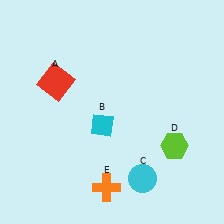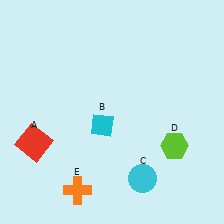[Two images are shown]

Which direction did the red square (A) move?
The red square (A) moved down.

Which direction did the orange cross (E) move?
The orange cross (E) moved left.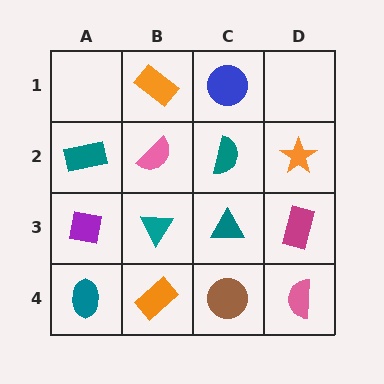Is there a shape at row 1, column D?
No, that cell is empty.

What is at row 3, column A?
A purple square.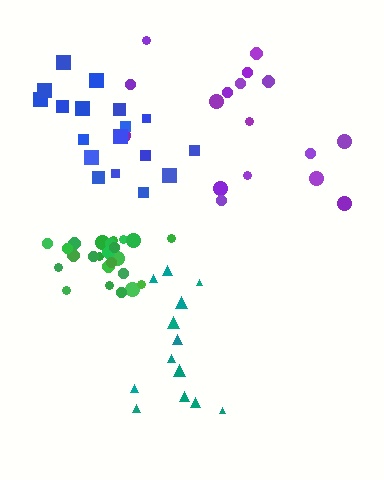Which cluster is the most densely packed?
Green.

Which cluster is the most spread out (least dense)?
Purple.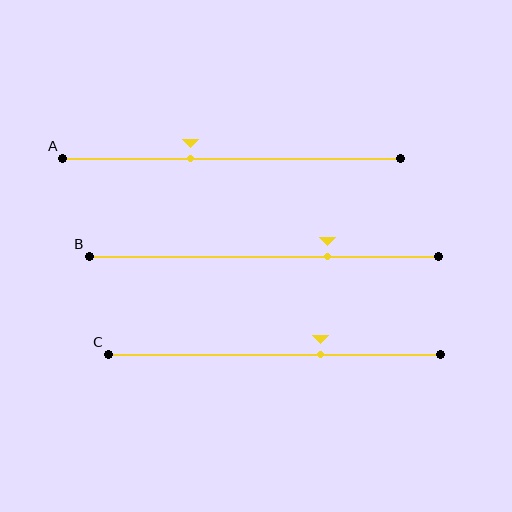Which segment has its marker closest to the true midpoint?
Segment A has its marker closest to the true midpoint.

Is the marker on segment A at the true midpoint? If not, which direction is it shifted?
No, the marker on segment A is shifted to the left by about 12% of the segment length.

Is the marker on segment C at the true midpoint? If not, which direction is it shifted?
No, the marker on segment C is shifted to the right by about 14% of the segment length.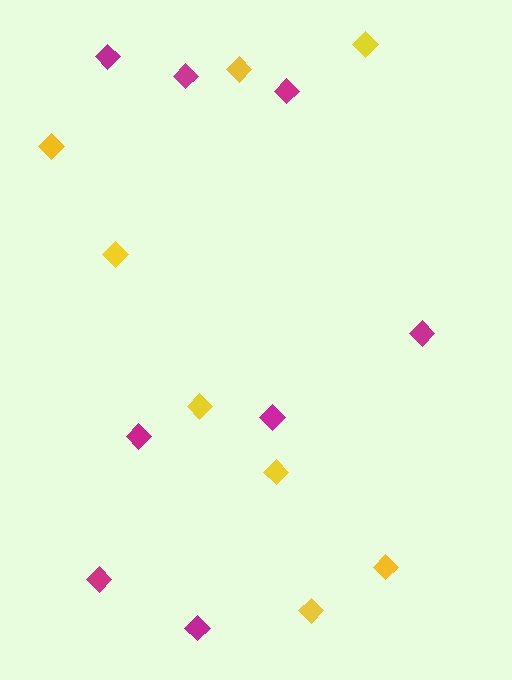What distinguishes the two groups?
There are 2 groups: one group of magenta diamonds (8) and one group of yellow diamonds (8).